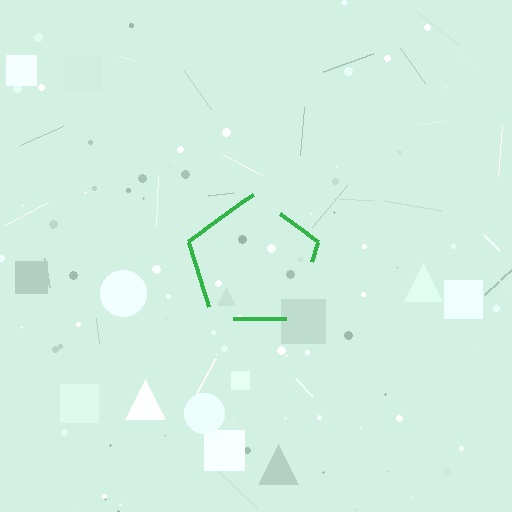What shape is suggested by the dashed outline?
The dashed outline suggests a pentagon.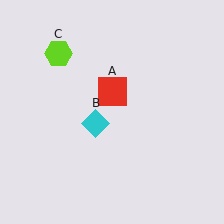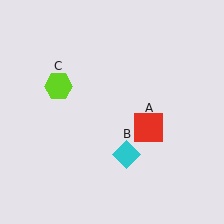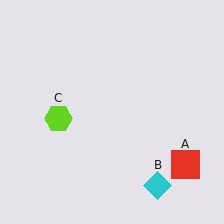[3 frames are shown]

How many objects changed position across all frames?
3 objects changed position: red square (object A), cyan diamond (object B), lime hexagon (object C).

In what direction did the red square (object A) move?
The red square (object A) moved down and to the right.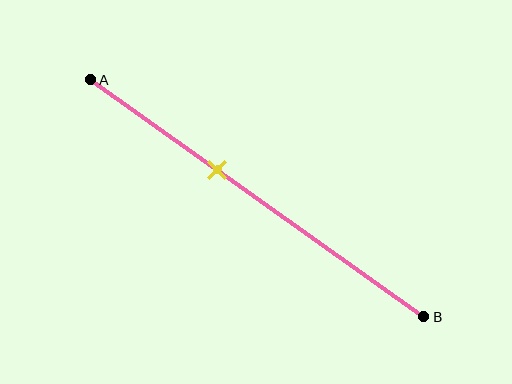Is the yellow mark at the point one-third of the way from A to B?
No, the mark is at about 40% from A, not at the 33% one-third point.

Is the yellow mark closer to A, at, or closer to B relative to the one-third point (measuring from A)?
The yellow mark is closer to point B than the one-third point of segment AB.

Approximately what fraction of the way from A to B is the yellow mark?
The yellow mark is approximately 40% of the way from A to B.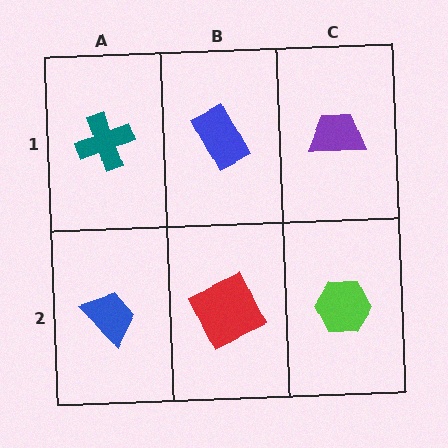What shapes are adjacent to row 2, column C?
A purple trapezoid (row 1, column C), a red square (row 2, column B).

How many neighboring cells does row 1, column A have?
2.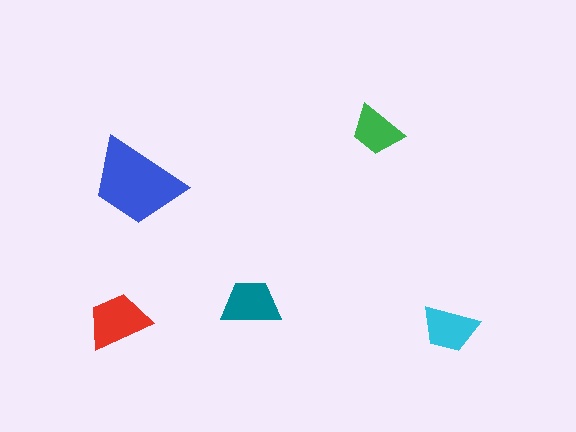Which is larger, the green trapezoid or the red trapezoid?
The red one.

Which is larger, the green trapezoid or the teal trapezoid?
The teal one.